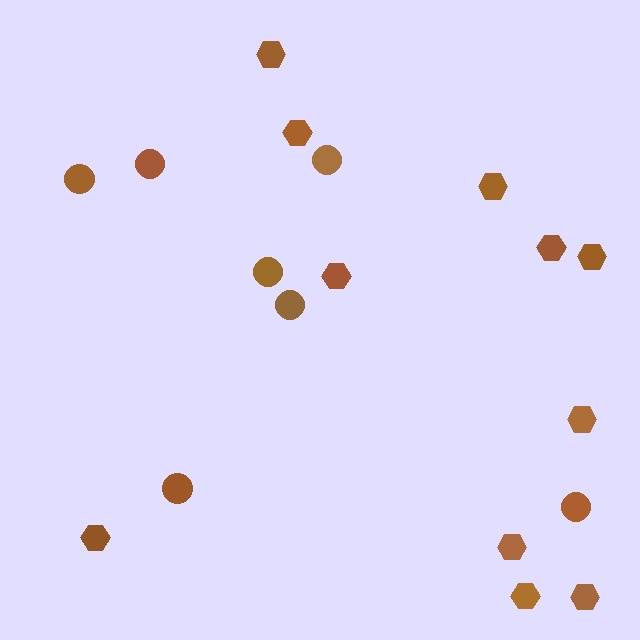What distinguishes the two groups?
There are 2 groups: one group of hexagons (11) and one group of circles (7).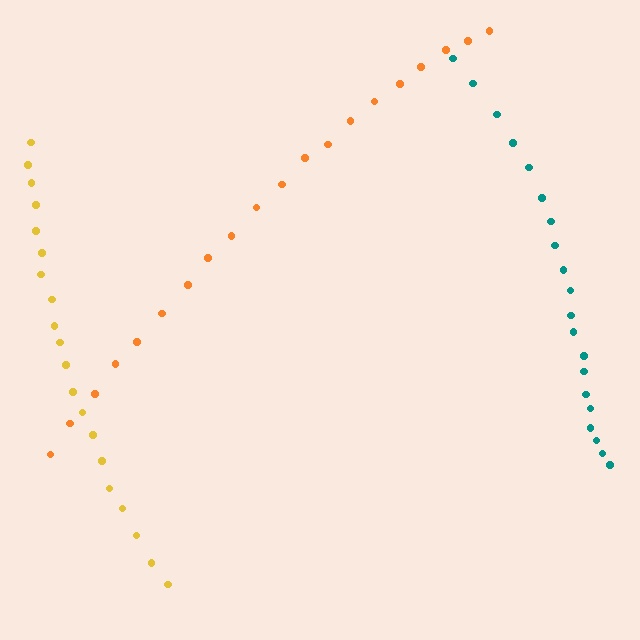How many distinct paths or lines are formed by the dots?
There are 3 distinct paths.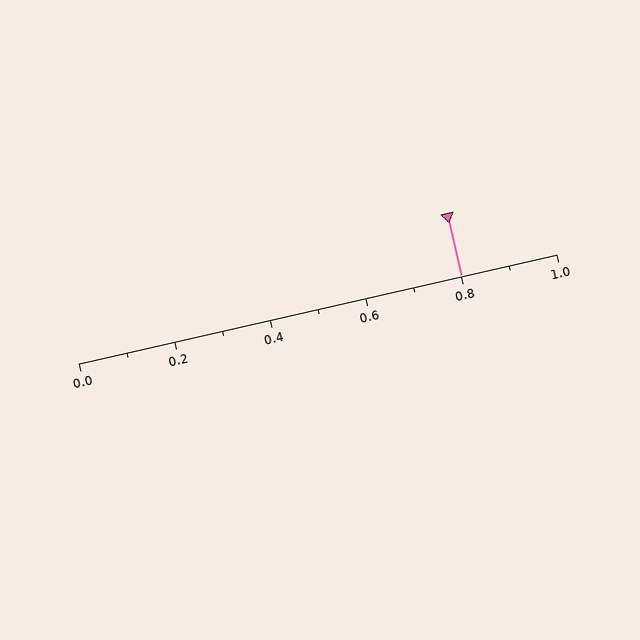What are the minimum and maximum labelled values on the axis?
The axis runs from 0.0 to 1.0.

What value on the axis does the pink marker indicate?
The marker indicates approximately 0.8.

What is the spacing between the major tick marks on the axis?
The major ticks are spaced 0.2 apart.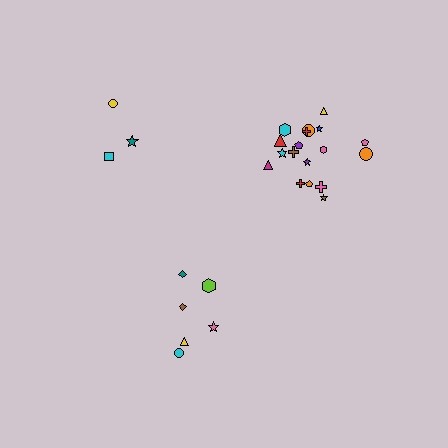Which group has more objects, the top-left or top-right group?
The top-right group.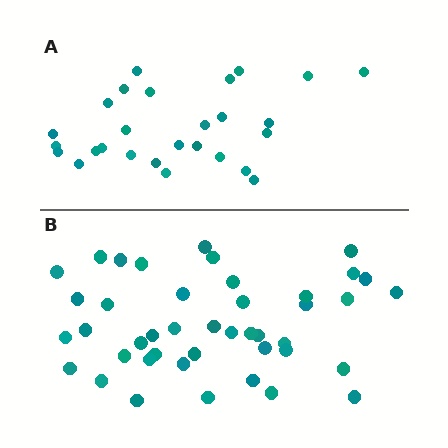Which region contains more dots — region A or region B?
Region B (the bottom region) has more dots.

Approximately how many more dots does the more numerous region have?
Region B has approximately 15 more dots than region A.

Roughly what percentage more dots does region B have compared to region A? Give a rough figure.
About 60% more.